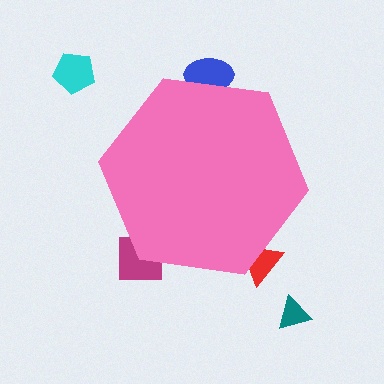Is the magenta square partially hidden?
Yes, the magenta square is partially hidden behind the pink hexagon.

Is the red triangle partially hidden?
Yes, the red triangle is partially hidden behind the pink hexagon.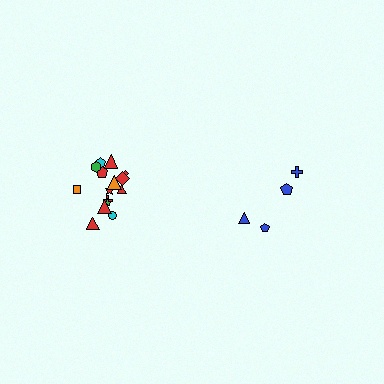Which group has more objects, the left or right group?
The left group.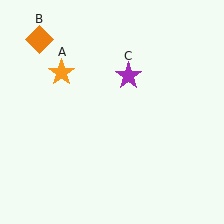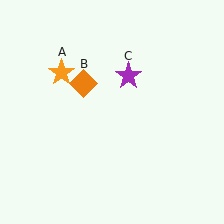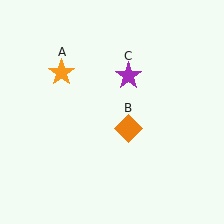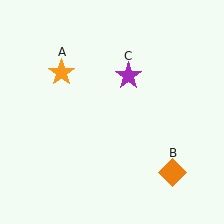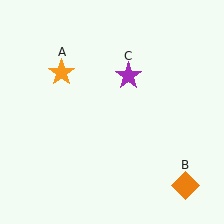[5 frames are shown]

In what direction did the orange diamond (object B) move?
The orange diamond (object B) moved down and to the right.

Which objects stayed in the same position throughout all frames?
Orange star (object A) and purple star (object C) remained stationary.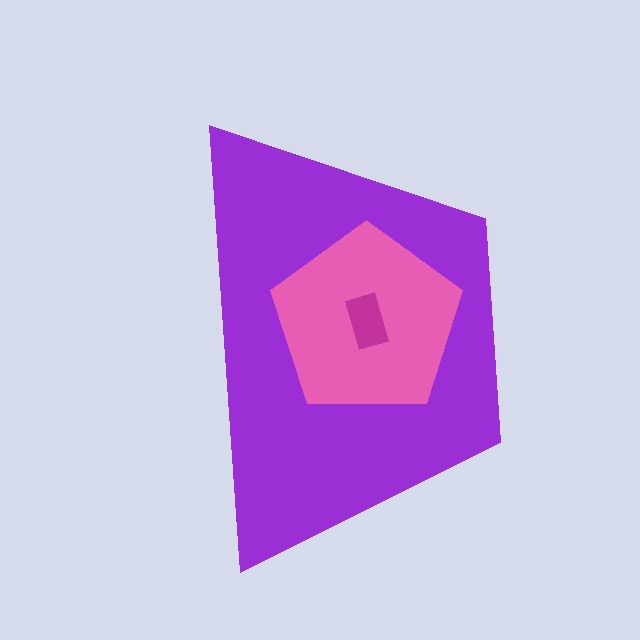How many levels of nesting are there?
3.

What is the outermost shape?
The purple trapezoid.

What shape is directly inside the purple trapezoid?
The pink pentagon.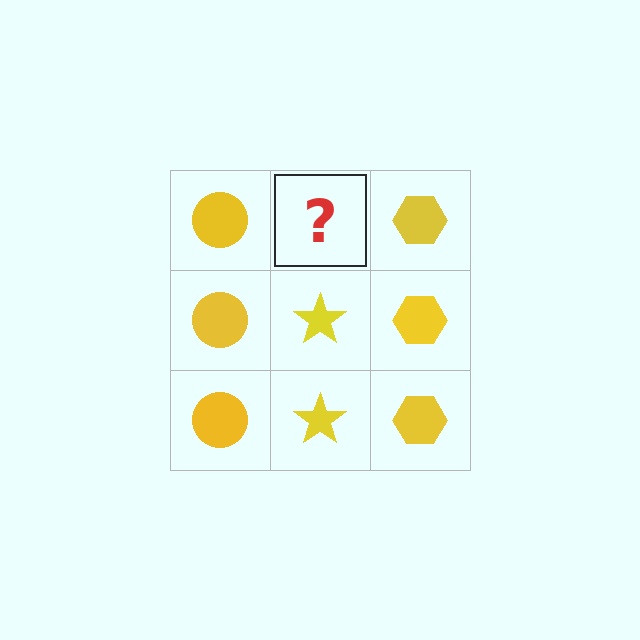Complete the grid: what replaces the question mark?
The question mark should be replaced with a yellow star.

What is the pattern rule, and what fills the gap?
The rule is that each column has a consistent shape. The gap should be filled with a yellow star.